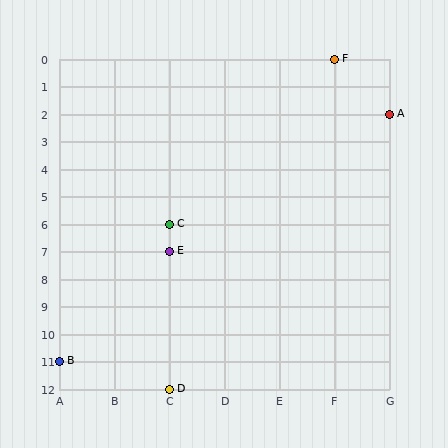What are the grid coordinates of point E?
Point E is at grid coordinates (C, 7).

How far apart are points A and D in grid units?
Points A and D are 4 columns and 10 rows apart (about 10.8 grid units diagonally).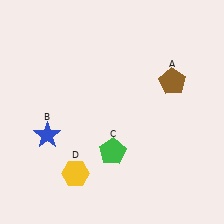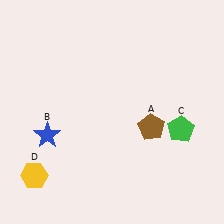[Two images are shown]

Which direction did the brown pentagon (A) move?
The brown pentagon (A) moved down.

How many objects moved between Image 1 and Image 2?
3 objects moved between the two images.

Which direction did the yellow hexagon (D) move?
The yellow hexagon (D) moved left.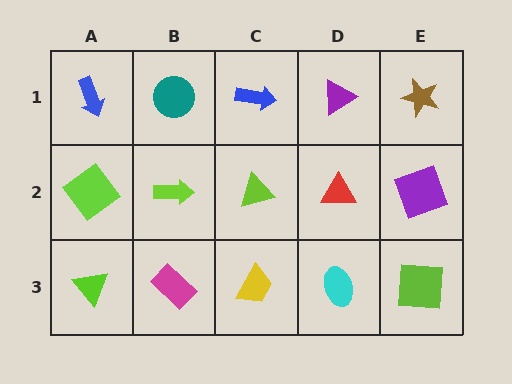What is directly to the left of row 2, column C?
A lime arrow.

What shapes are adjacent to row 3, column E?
A purple square (row 2, column E), a cyan ellipse (row 3, column D).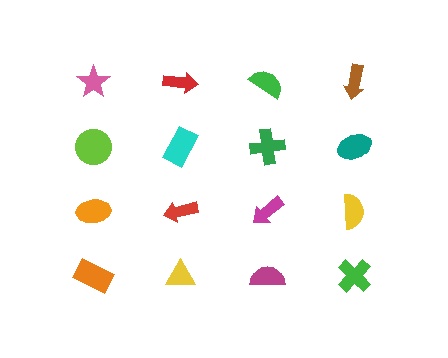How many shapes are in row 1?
4 shapes.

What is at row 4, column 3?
A magenta semicircle.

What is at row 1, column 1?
A pink star.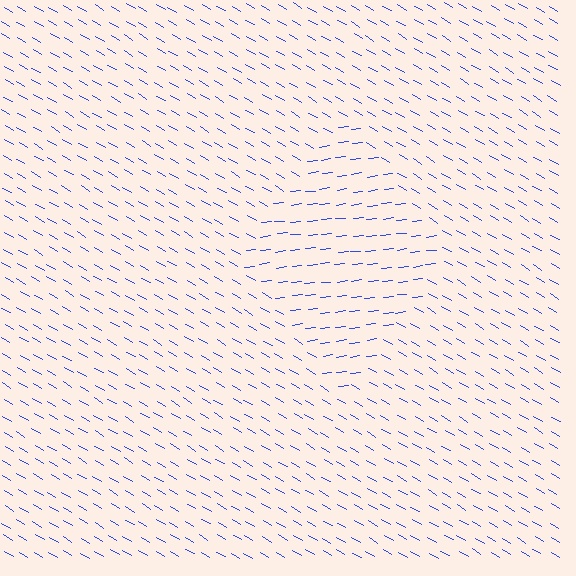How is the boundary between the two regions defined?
The boundary is defined purely by a change in line orientation (approximately 37 degrees difference). All lines are the same color and thickness.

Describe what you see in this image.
The image is filled with small blue line segments. A diamond region in the image has lines oriented differently from the surrounding lines, creating a visible texture boundary.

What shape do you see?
I see a diamond.